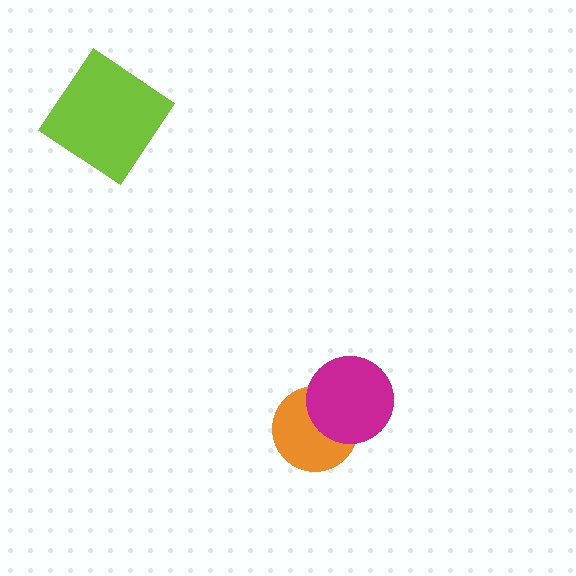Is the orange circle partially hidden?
Yes, it is partially covered by another shape.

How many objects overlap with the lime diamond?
0 objects overlap with the lime diamond.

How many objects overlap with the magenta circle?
1 object overlaps with the magenta circle.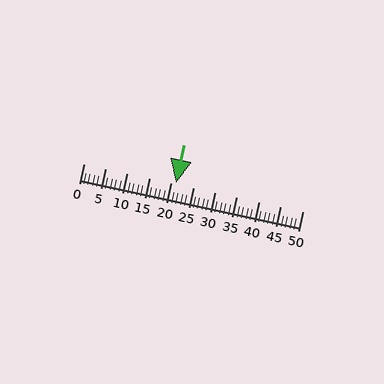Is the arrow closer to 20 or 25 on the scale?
The arrow is closer to 20.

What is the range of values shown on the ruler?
The ruler shows values from 0 to 50.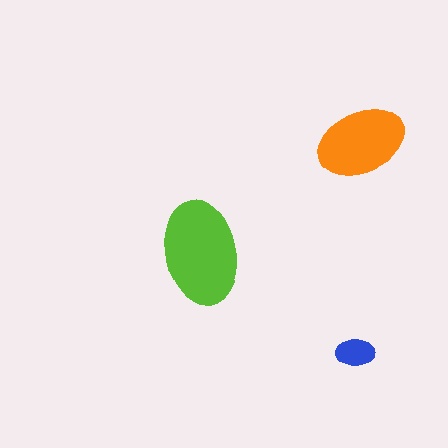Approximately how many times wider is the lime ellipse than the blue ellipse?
About 2.5 times wider.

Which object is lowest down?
The blue ellipse is bottommost.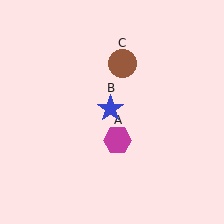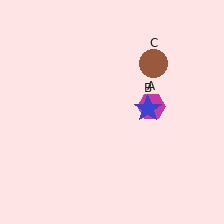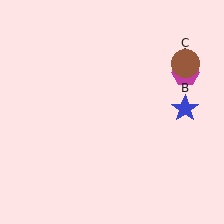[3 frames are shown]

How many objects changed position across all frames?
3 objects changed position: magenta hexagon (object A), blue star (object B), brown circle (object C).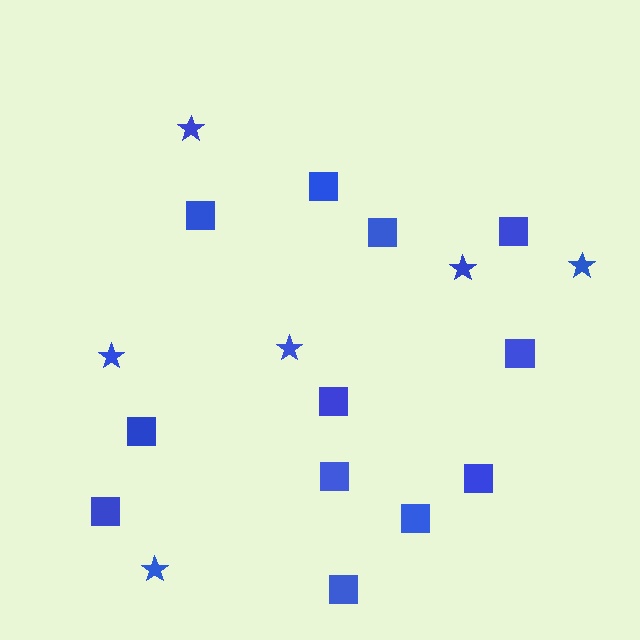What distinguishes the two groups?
There are 2 groups: one group of stars (6) and one group of squares (12).